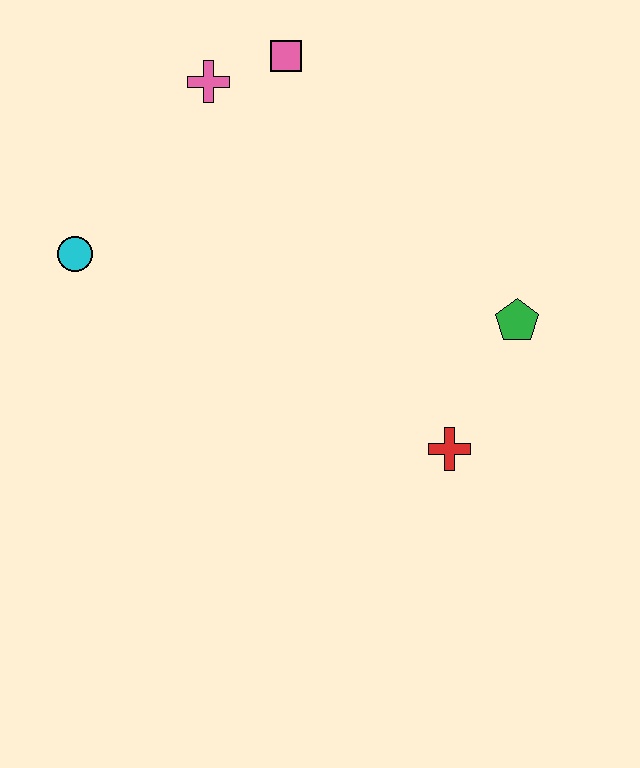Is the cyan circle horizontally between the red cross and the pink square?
No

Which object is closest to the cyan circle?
The pink cross is closest to the cyan circle.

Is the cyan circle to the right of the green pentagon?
No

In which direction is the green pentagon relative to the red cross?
The green pentagon is above the red cross.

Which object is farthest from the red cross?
The pink cross is farthest from the red cross.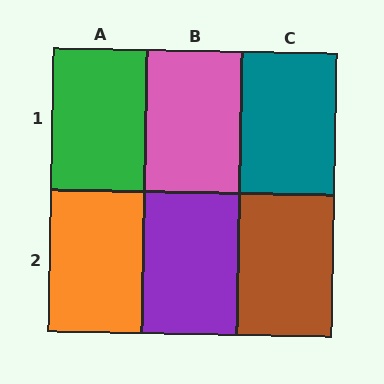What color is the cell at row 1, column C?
Teal.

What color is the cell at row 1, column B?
Pink.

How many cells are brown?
1 cell is brown.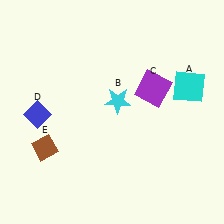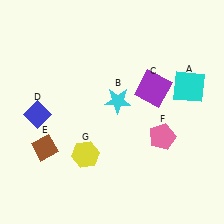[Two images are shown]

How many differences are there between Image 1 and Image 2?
There are 2 differences between the two images.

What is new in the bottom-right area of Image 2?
A pink pentagon (F) was added in the bottom-right area of Image 2.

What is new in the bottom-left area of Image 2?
A yellow hexagon (G) was added in the bottom-left area of Image 2.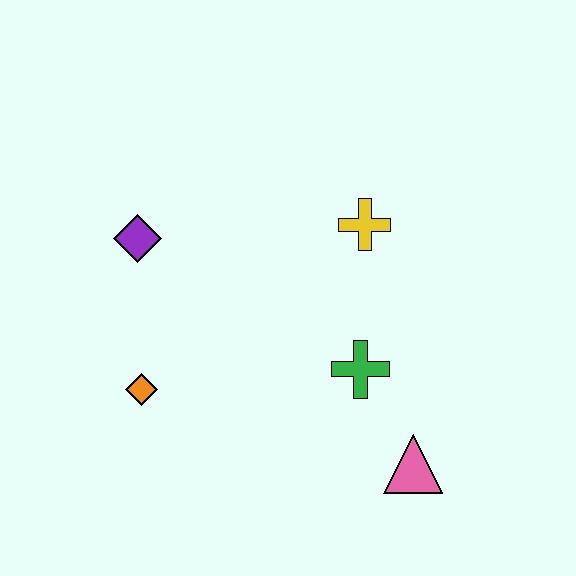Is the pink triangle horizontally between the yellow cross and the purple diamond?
No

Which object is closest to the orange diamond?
The purple diamond is closest to the orange diamond.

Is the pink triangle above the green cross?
No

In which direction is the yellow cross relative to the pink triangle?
The yellow cross is above the pink triangle.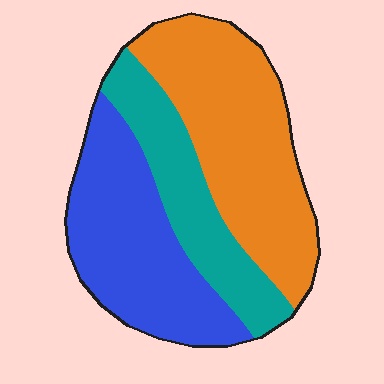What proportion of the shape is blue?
Blue covers around 35% of the shape.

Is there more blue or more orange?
Orange.